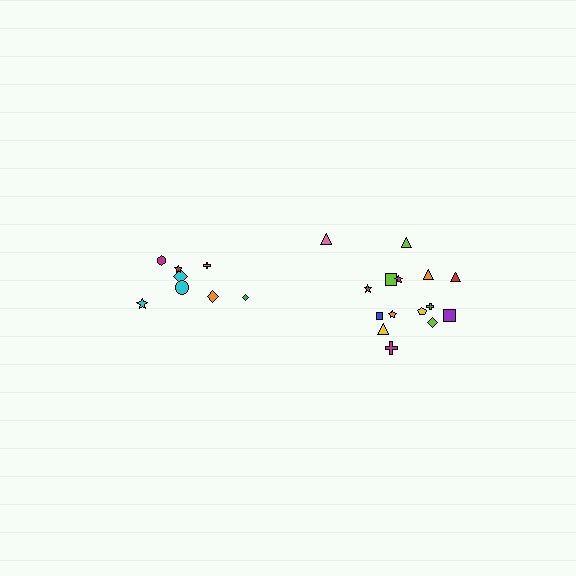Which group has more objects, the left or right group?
The right group.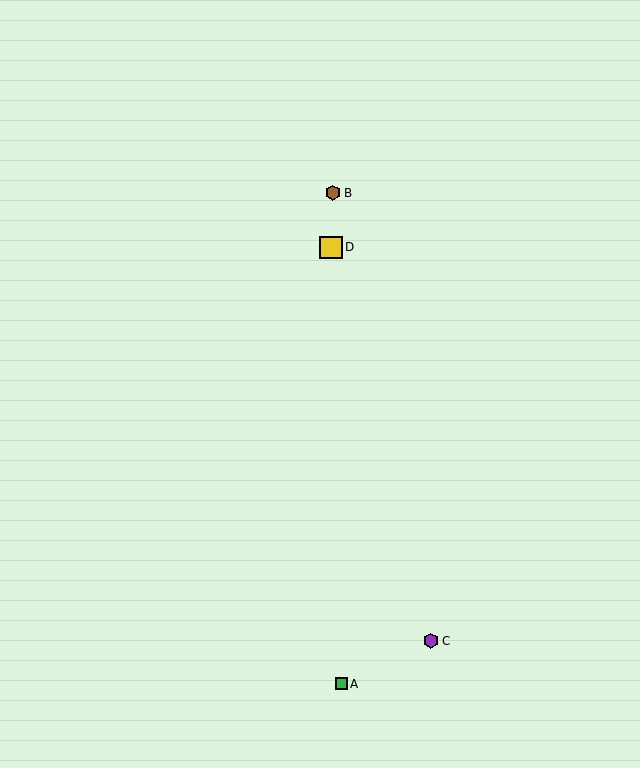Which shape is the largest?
The yellow square (labeled D) is the largest.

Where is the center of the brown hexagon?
The center of the brown hexagon is at (333, 193).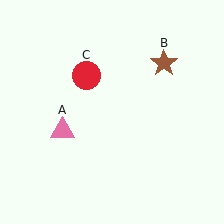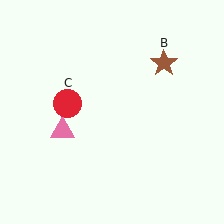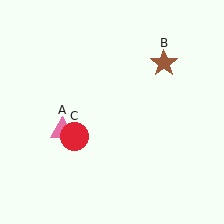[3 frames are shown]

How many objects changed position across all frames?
1 object changed position: red circle (object C).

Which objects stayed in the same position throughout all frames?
Pink triangle (object A) and brown star (object B) remained stationary.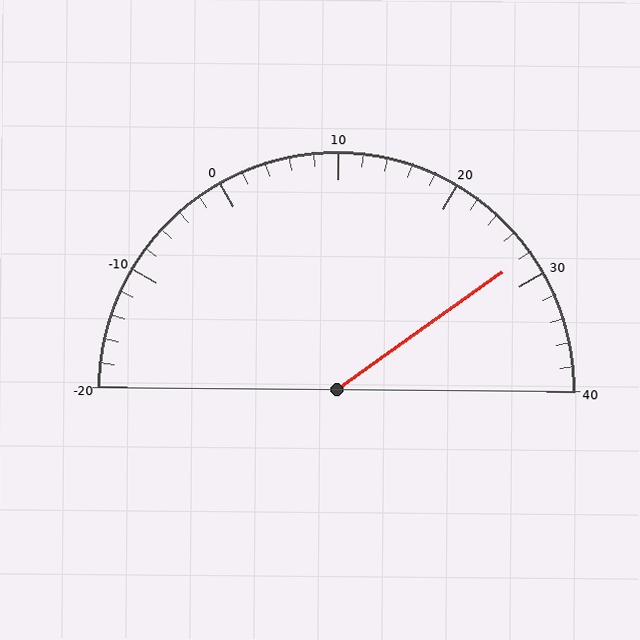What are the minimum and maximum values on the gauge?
The gauge ranges from -20 to 40.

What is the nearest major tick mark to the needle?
The nearest major tick mark is 30.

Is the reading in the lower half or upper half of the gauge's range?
The reading is in the upper half of the range (-20 to 40).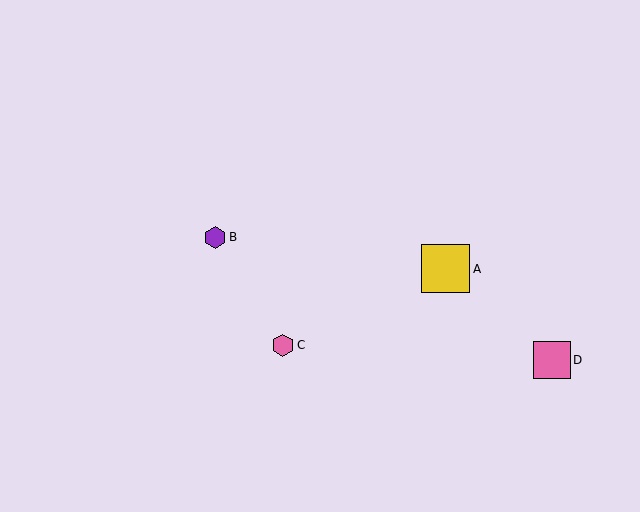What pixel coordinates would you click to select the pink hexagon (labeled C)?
Click at (283, 345) to select the pink hexagon C.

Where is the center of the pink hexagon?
The center of the pink hexagon is at (283, 345).